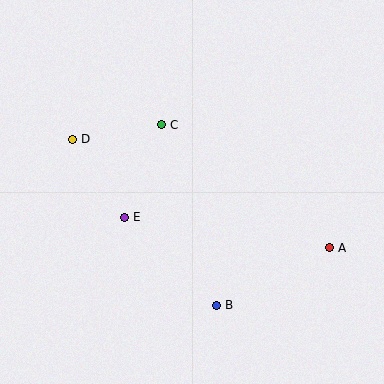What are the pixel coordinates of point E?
Point E is at (124, 217).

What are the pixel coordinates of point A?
Point A is at (329, 248).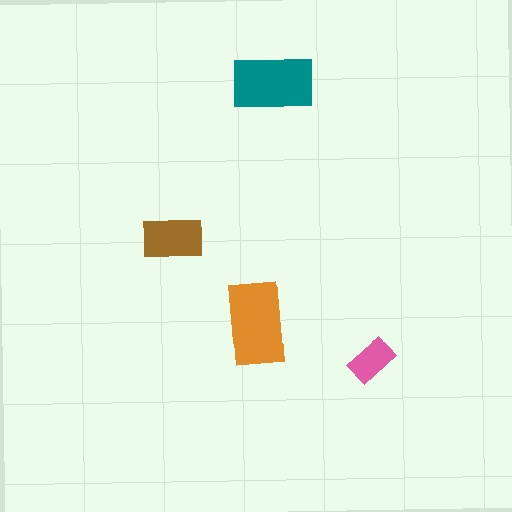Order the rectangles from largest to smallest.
the orange one, the teal one, the brown one, the pink one.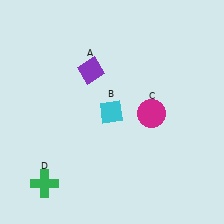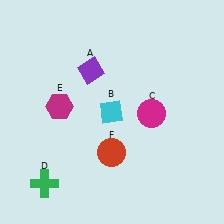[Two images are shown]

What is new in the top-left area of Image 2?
A magenta hexagon (E) was added in the top-left area of Image 2.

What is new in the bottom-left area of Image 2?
A red circle (F) was added in the bottom-left area of Image 2.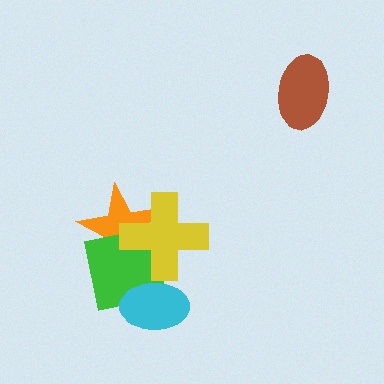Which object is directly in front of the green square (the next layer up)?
The cyan ellipse is directly in front of the green square.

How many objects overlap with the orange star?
2 objects overlap with the orange star.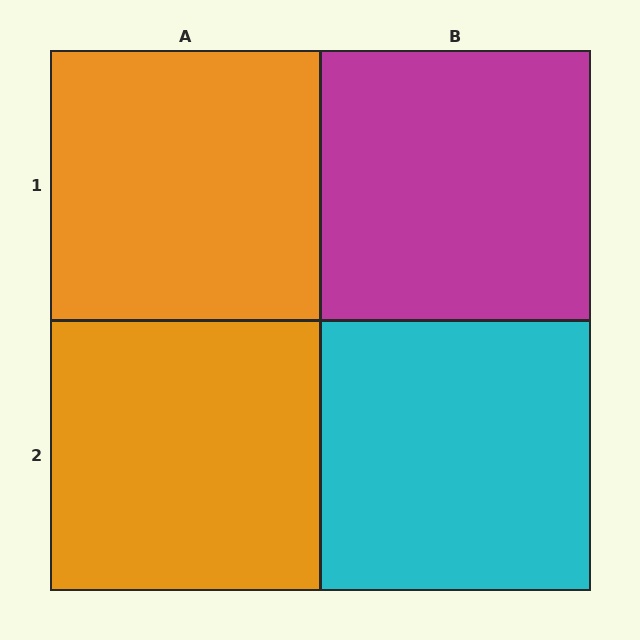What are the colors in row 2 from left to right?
Orange, cyan.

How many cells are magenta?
1 cell is magenta.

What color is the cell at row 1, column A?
Orange.